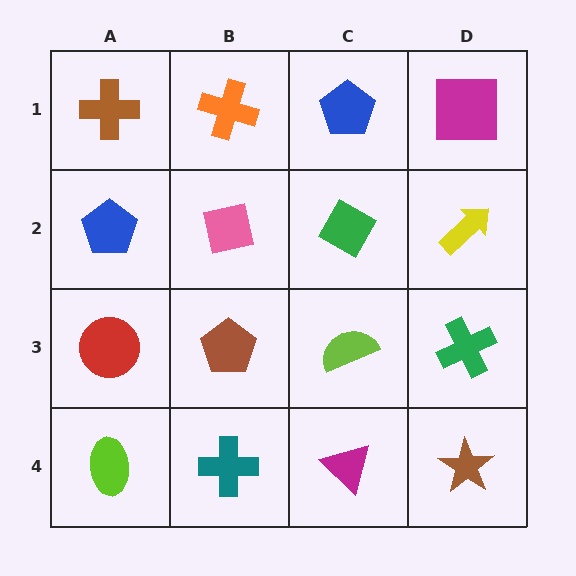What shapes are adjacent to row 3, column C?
A green diamond (row 2, column C), a magenta triangle (row 4, column C), a brown pentagon (row 3, column B), a green cross (row 3, column D).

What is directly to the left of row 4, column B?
A lime ellipse.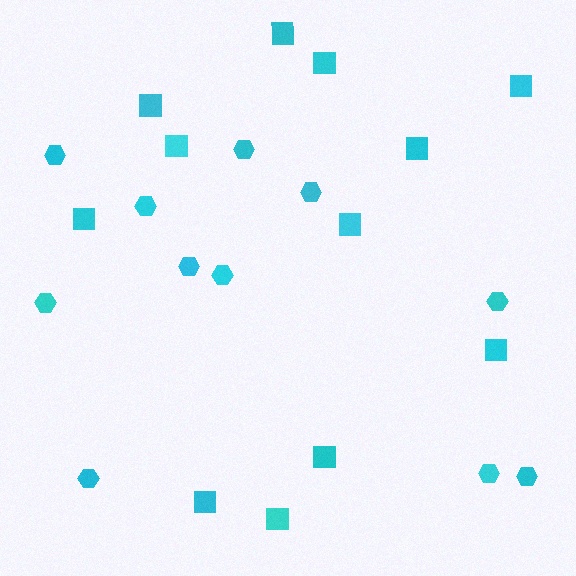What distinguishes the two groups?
There are 2 groups: one group of hexagons (11) and one group of squares (12).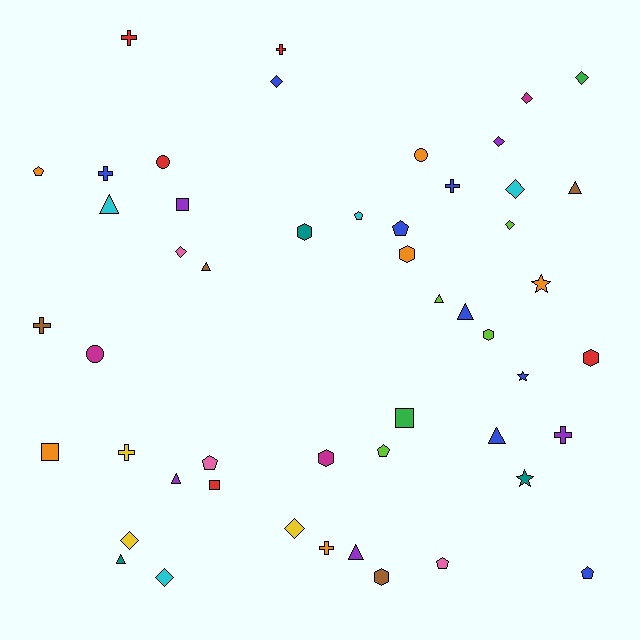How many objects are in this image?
There are 50 objects.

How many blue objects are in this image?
There are 8 blue objects.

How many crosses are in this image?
There are 8 crosses.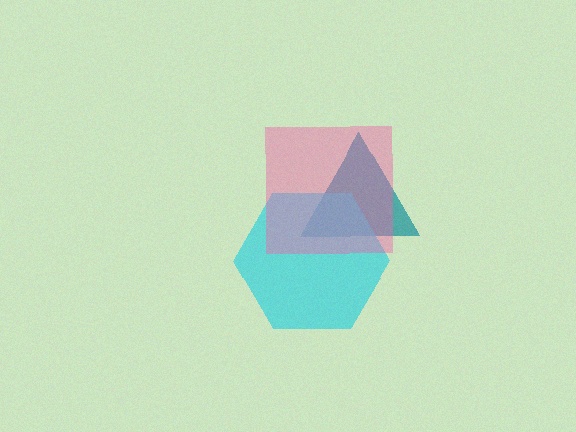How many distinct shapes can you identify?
There are 3 distinct shapes: a teal triangle, a cyan hexagon, a pink square.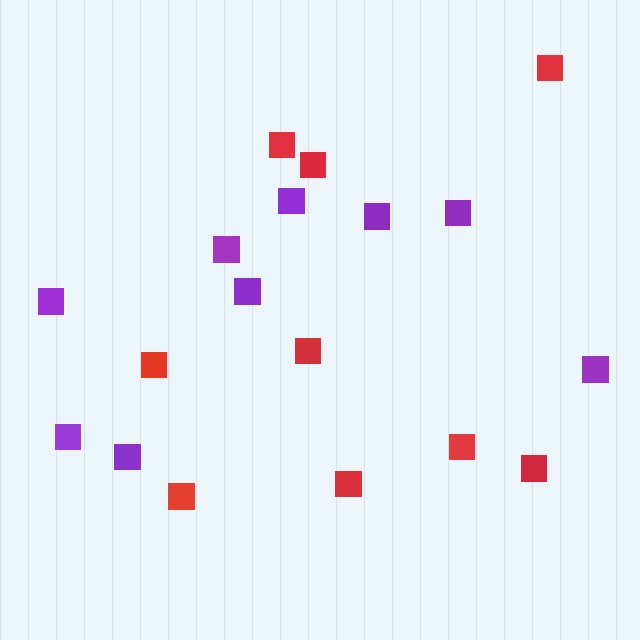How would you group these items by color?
There are 2 groups: one group of purple squares (9) and one group of red squares (9).